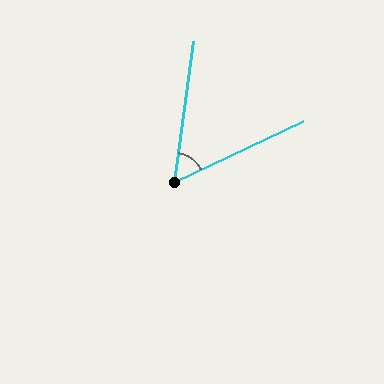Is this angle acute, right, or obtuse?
It is acute.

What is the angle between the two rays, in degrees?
Approximately 57 degrees.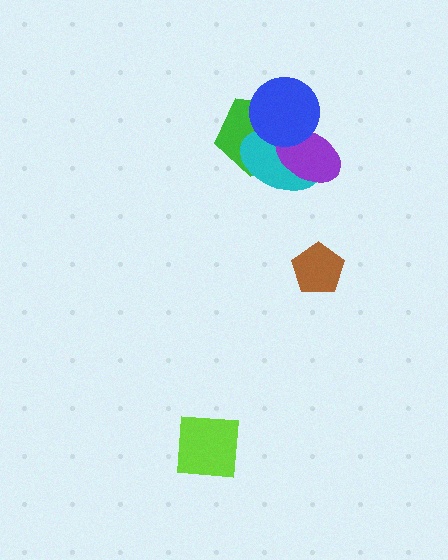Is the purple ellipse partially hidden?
Yes, it is partially covered by another shape.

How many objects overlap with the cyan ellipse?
3 objects overlap with the cyan ellipse.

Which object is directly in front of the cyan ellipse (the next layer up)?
The purple ellipse is directly in front of the cyan ellipse.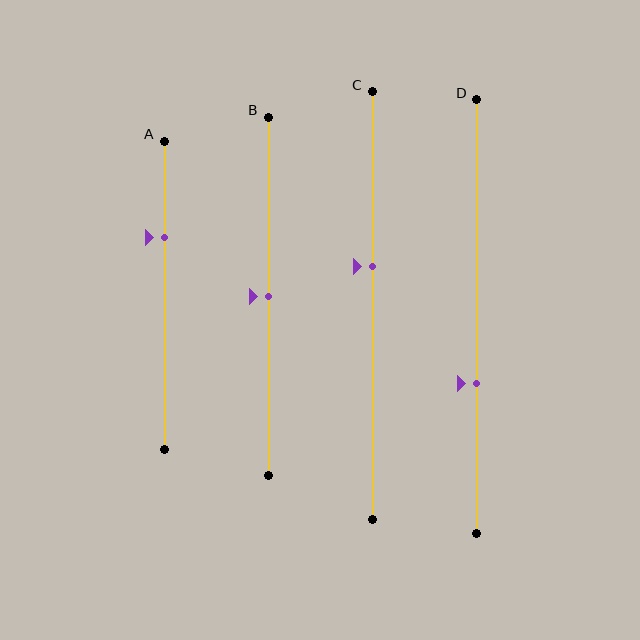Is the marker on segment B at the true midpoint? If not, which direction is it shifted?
Yes, the marker on segment B is at the true midpoint.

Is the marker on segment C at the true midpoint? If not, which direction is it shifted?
No, the marker on segment C is shifted upward by about 9% of the segment length.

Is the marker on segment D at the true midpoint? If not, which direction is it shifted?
No, the marker on segment D is shifted downward by about 15% of the segment length.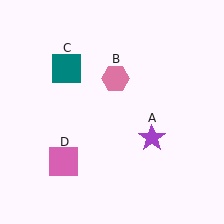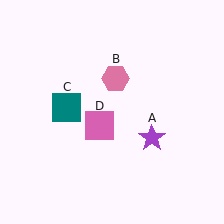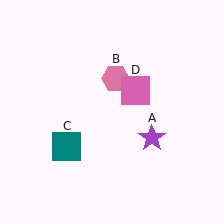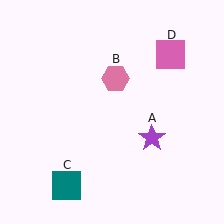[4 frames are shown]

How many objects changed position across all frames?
2 objects changed position: teal square (object C), pink square (object D).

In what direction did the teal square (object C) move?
The teal square (object C) moved down.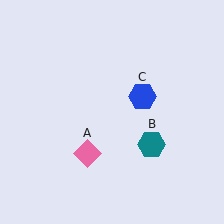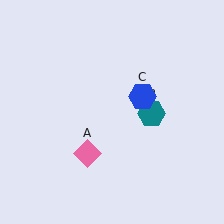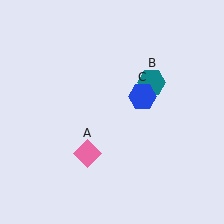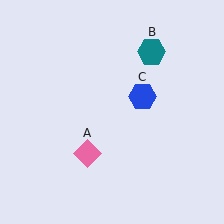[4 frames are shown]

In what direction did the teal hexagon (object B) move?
The teal hexagon (object B) moved up.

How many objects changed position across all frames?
1 object changed position: teal hexagon (object B).